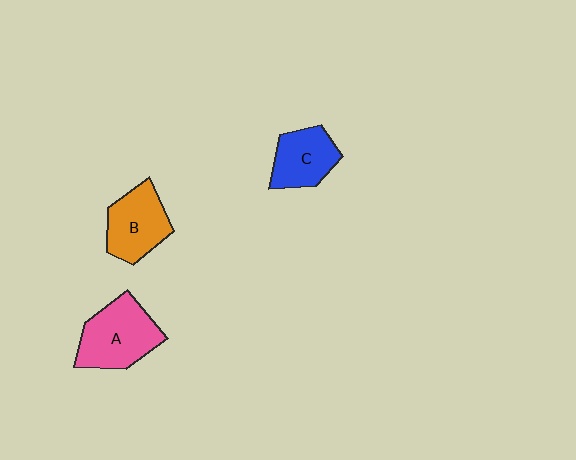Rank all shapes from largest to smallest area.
From largest to smallest: A (pink), B (orange), C (blue).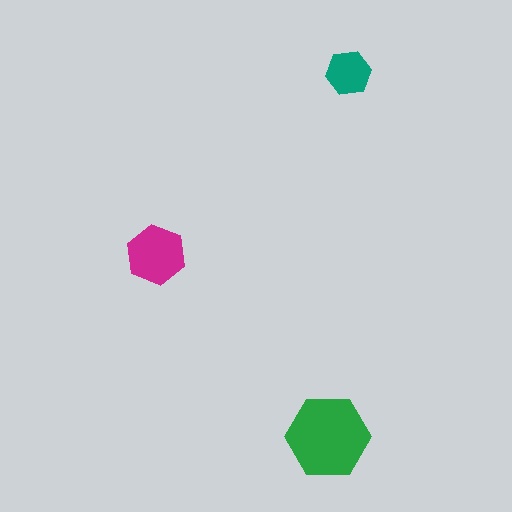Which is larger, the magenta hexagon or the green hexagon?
The green one.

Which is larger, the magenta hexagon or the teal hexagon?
The magenta one.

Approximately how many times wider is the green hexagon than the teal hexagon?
About 2 times wider.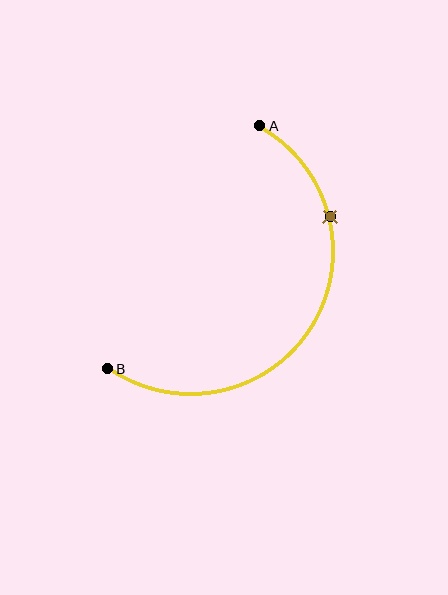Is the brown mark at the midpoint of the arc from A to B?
No. The brown mark lies on the arc but is closer to endpoint A. The arc midpoint would be at the point on the curve equidistant along the arc from both A and B.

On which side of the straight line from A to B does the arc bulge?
The arc bulges to the right of the straight line connecting A and B.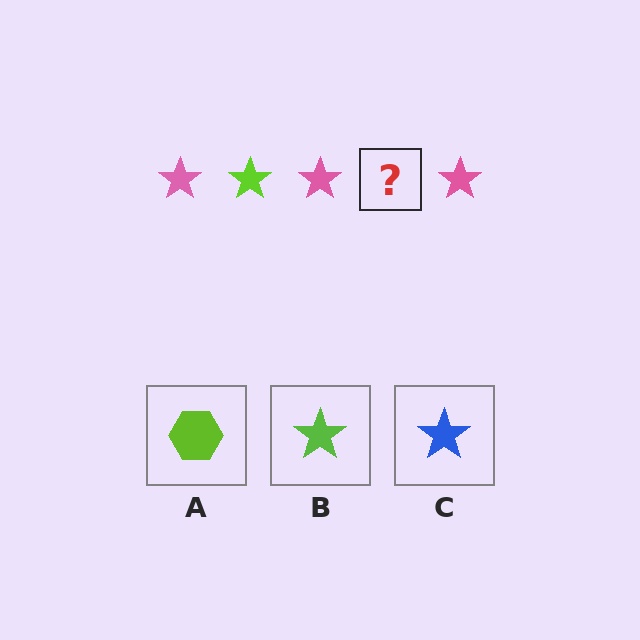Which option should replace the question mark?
Option B.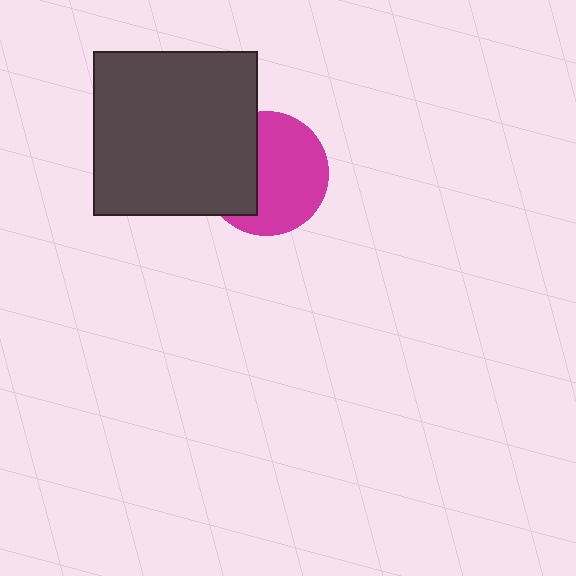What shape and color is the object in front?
The object in front is a dark gray square.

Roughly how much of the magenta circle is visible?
About half of it is visible (roughly 63%).